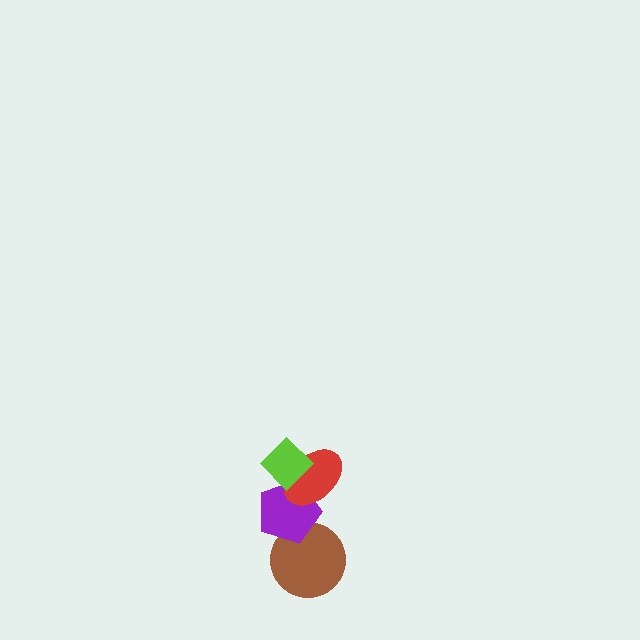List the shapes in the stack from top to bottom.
From top to bottom: the lime diamond, the red ellipse, the purple pentagon, the brown circle.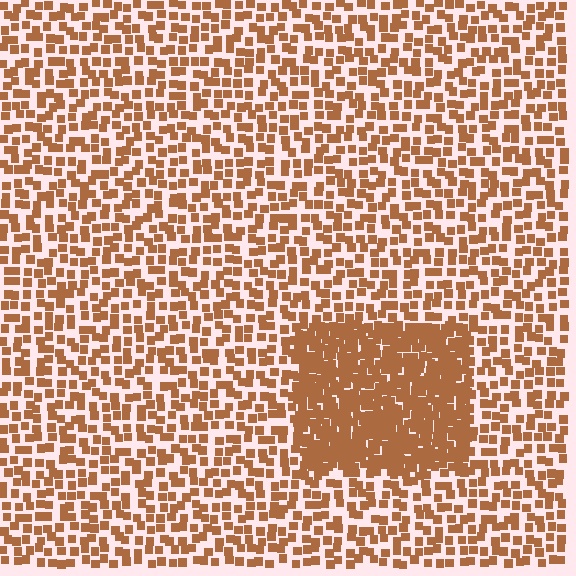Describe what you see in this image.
The image contains small brown elements arranged at two different densities. A rectangle-shaped region is visible where the elements are more densely packed than the surrounding area.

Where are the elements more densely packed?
The elements are more densely packed inside the rectangle boundary.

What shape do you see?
I see a rectangle.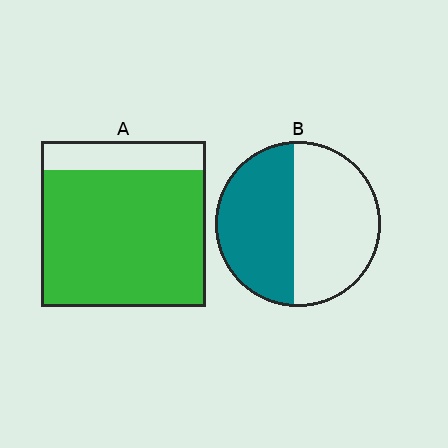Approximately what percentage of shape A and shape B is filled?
A is approximately 85% and B is approximately 45%.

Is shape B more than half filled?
Roughly half.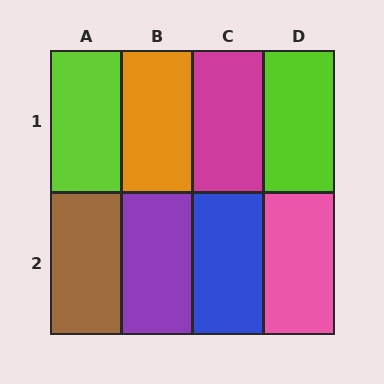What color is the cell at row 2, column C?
Blue.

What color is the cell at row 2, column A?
Brown.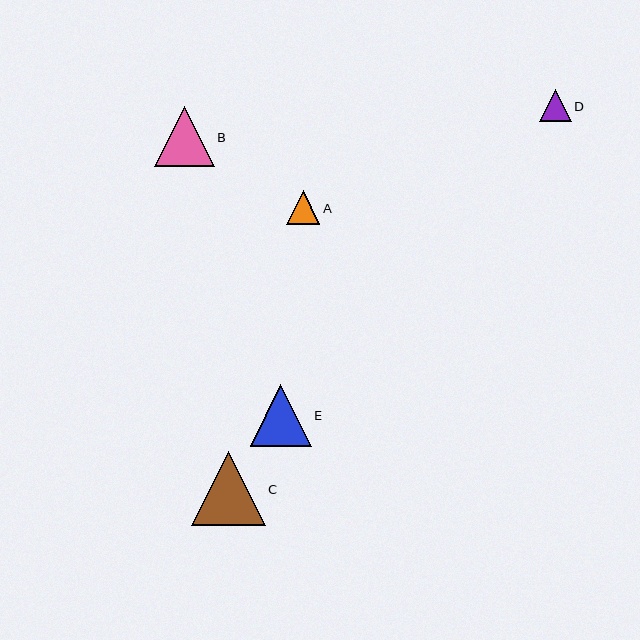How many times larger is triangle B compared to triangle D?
Triangle B is approximately 1.9 times the size of triangle D.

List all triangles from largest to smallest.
From largest to smallest: C, E, B, A, D.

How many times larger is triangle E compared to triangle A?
Triangle E is approximately 1.8 times the size of triangle A.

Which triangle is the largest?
Triangle C is the largest with a size of approximately 74 pixels.